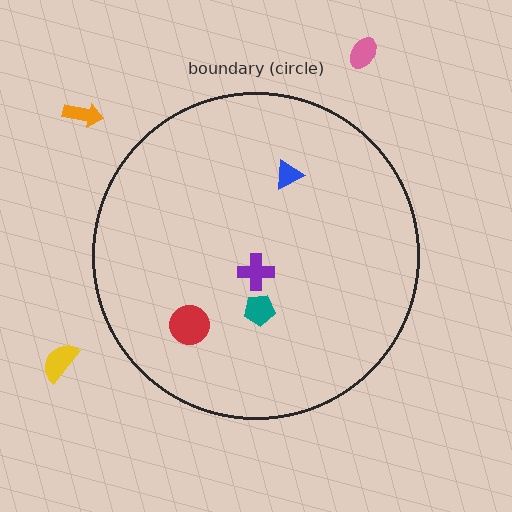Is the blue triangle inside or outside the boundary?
Inside.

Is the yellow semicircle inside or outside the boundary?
Outside.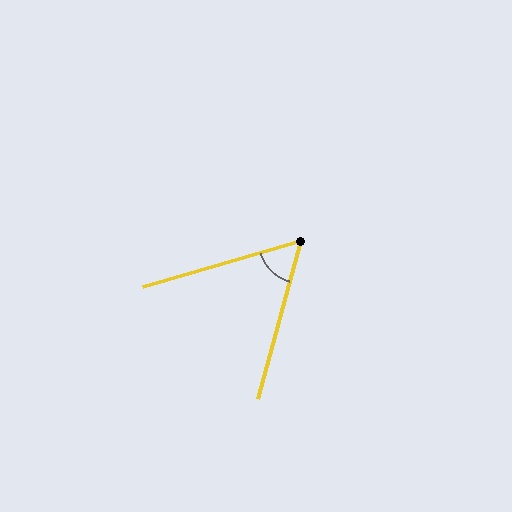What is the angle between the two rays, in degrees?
Approximately 59 degrees.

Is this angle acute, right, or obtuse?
It is acute.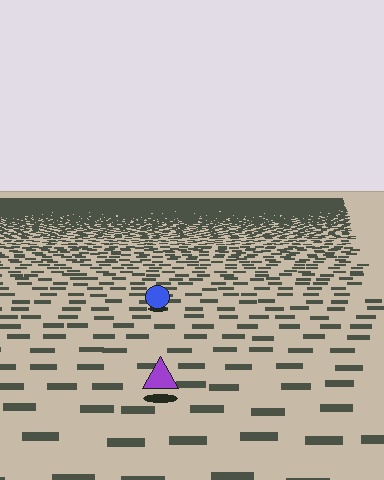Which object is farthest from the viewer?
The blue circle is farthest from the viewer. It appears smaller and the ground texture around it is denser.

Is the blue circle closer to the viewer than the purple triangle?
No. The purple triangle is closer — you can tell from the texture gradient: the ground texture is coarser near it.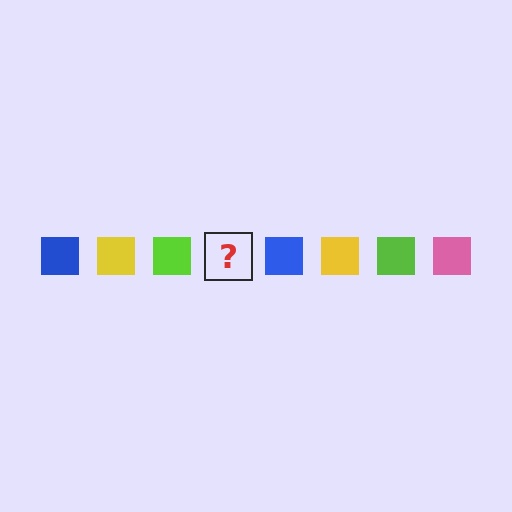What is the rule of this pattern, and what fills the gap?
The rule is that the pattern cycles through blue, yellow, lime, pink squares. The gap should be filled with a pink square.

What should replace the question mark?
The question mark should be replaced with a pink square.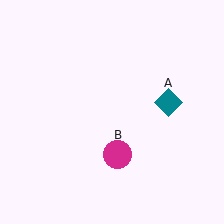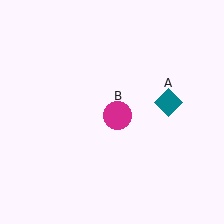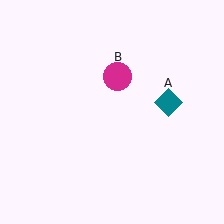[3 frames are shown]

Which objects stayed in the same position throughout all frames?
Teal diamond (object A) remained stationary.